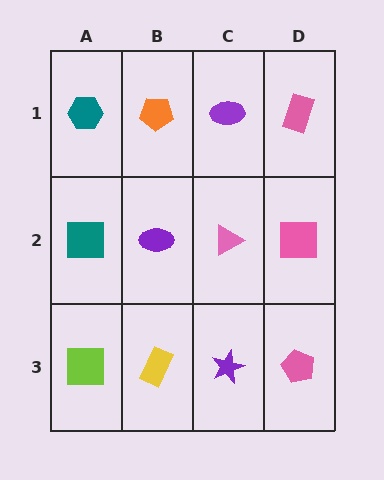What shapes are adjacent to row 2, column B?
An orange pentagon (row 1, column B), a yellow rectangle (row 3, column B), a teal square (row 2, column A), a pink triangle (row 2, column C).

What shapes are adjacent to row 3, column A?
A teal square (row 2, column A), a yellow rectangle (row 3, column B).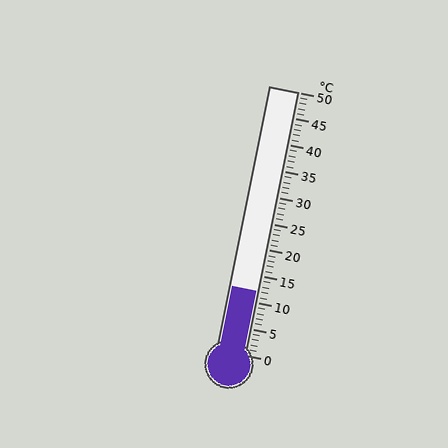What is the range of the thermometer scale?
The thermometer scale ranges from 0°C to 50°C.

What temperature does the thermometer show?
The thermometer shows approximately 12°C.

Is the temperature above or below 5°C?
The temperature is above 5°C.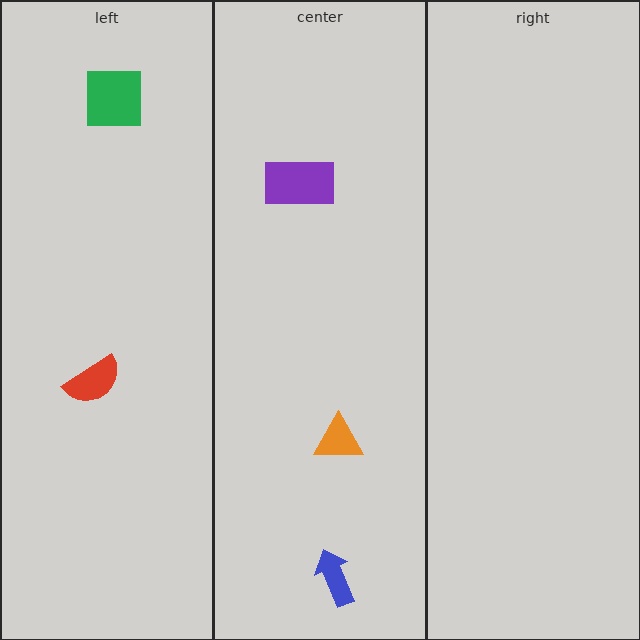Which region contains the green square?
The left region.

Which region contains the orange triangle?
The center region.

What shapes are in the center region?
The purple rectangle, the orange triangle, the blue arrow.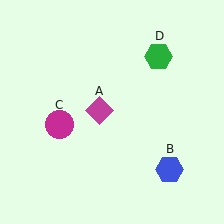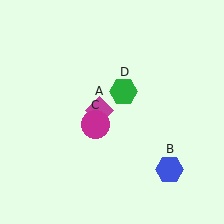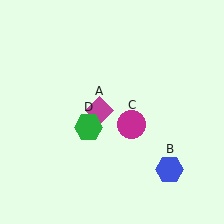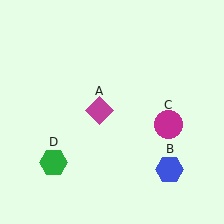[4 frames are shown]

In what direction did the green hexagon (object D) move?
The green hexagon (object D) moved down and to the left.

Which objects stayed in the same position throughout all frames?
Magenta diamond (object A) and blue hexagon (object B) remained stationary.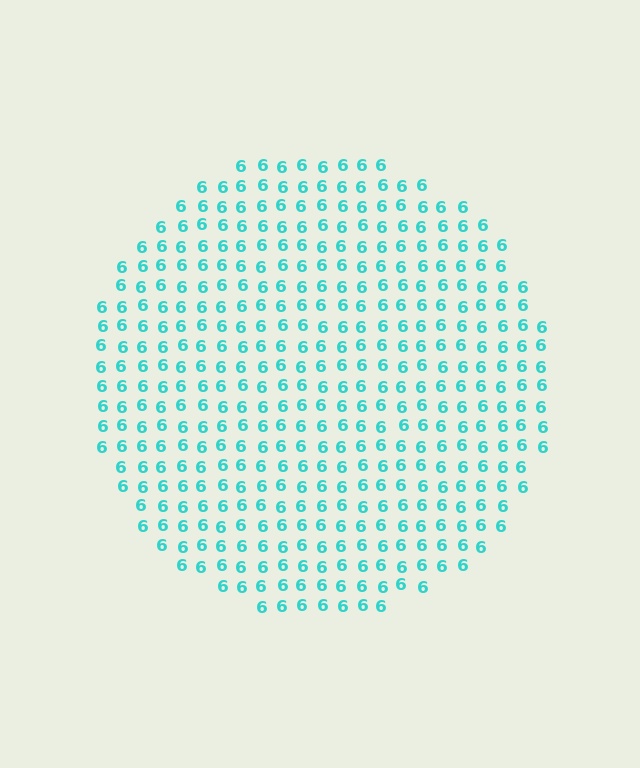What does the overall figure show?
The overall figure shows a circle.